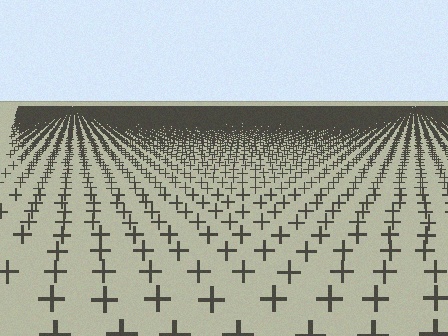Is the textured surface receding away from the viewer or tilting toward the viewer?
The surface is receding away from the viewer. Texture elements get smaller and denser toward the top.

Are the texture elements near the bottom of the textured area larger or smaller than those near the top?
Larger. Near the bottom, elements are closer to the viewer and appear at a bigger on-screen size.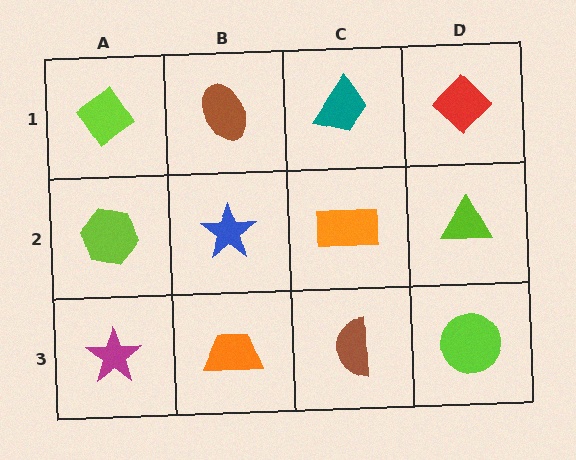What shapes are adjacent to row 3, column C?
An orange rectangle (row 2, column C), an orange trapezoid (row 3, column B), a lime circle (row 3, column D).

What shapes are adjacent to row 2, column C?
A teal trapezoid (row 1, column C), a brown semicircle (row 3, column C), a blue star (row 2, column B), a lime triangle (row 2, column D).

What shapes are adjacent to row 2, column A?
A lime diamond (row 1, column A), a magenta star (row 3, column A), a blue star (row 2, column B).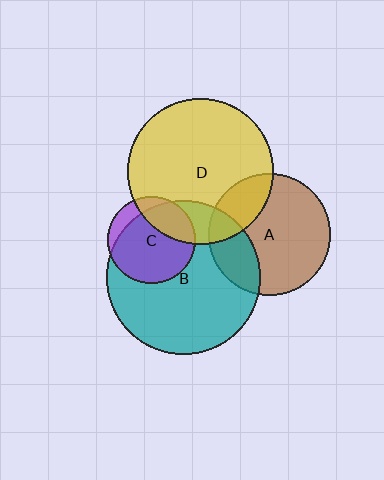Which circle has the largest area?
Circle B (teal).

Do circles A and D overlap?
Yes.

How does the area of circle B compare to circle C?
Approximately 3.1 times.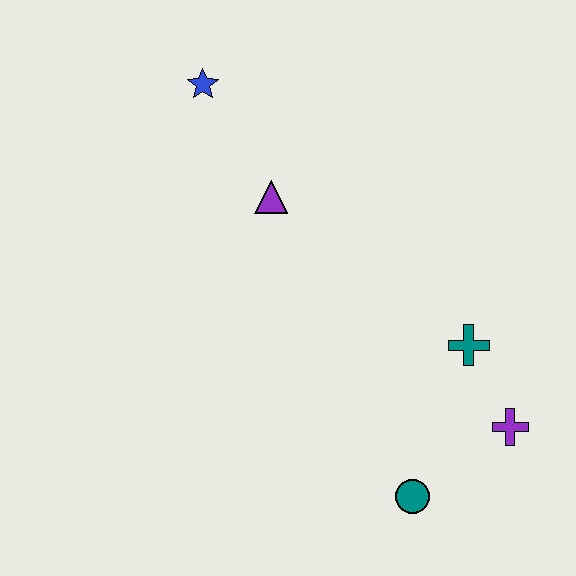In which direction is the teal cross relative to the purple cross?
The teal cross is above the purple cross.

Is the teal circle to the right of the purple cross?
No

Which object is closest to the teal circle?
The purple cross is closest to the teal circle.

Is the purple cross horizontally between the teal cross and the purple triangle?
No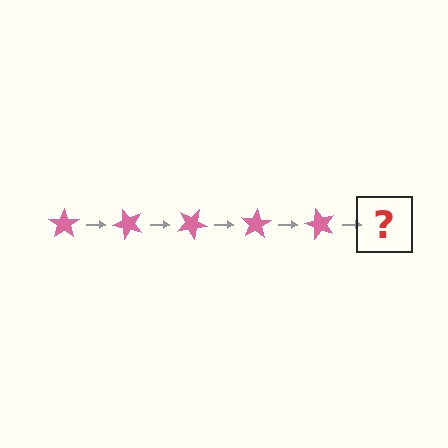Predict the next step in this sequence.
The next step is a pink star rotated 250 degrees.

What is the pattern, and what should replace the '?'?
The pattern is that the star rotates 50 degrees each step. The '?' should be a pink star rotated 250 degrees.